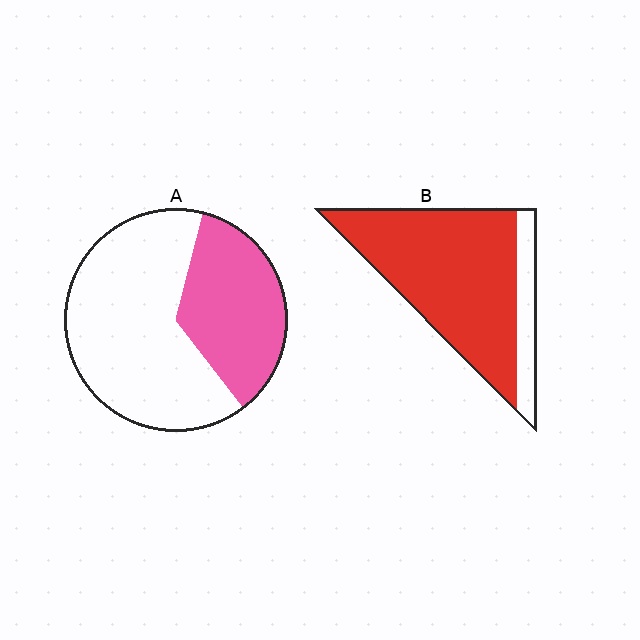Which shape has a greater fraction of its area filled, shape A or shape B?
Shape B.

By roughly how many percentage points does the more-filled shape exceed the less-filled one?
By roughly 45 percentage points (B over A).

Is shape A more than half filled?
No.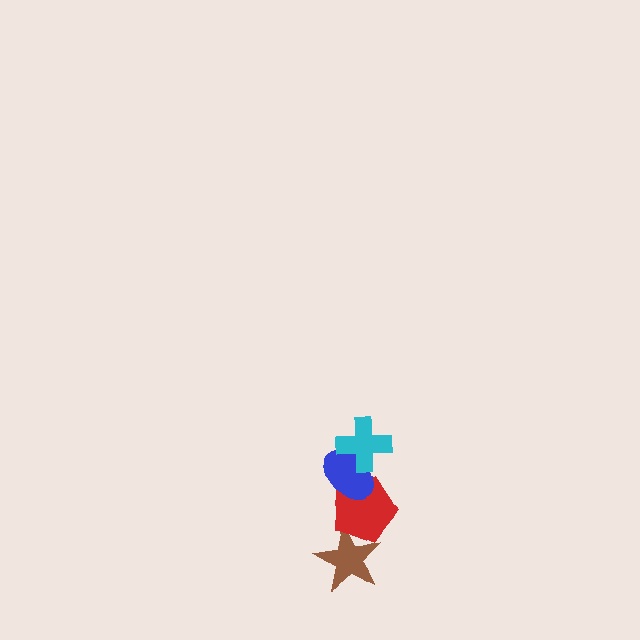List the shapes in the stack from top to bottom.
From top to bottom: the cyan cross, the blue ellipse, the red pentagon, the brown star.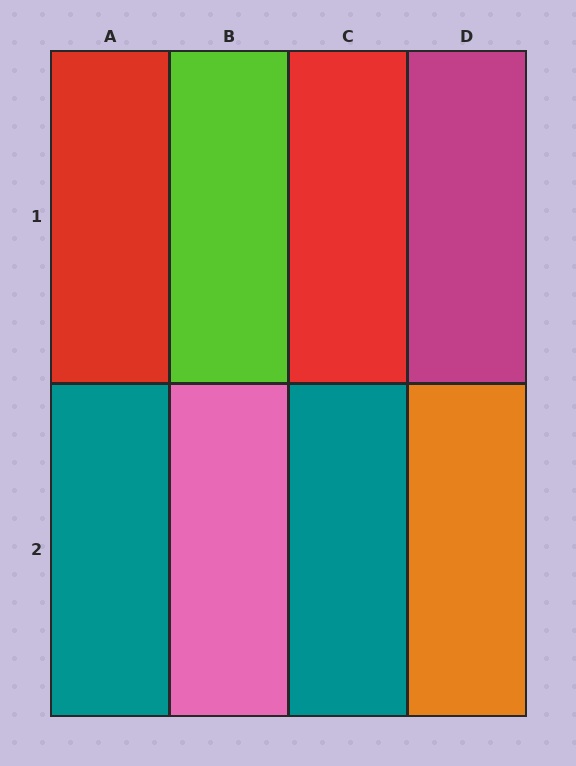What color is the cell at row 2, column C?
Teal.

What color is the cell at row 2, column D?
Orange.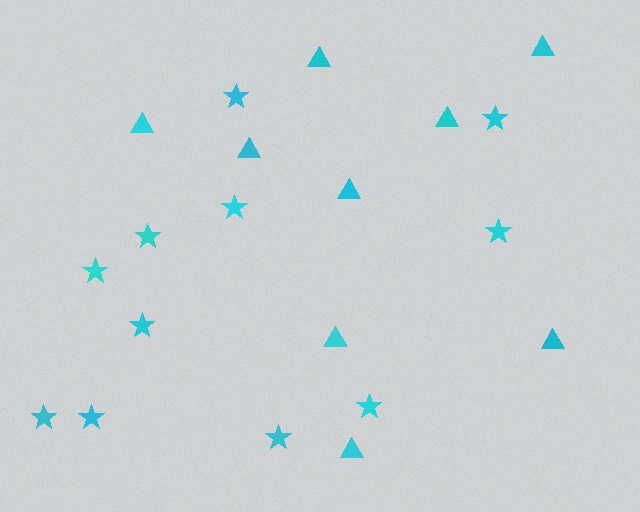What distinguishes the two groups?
There are 2 groups: one group of stars (11) and one group of triangles (9).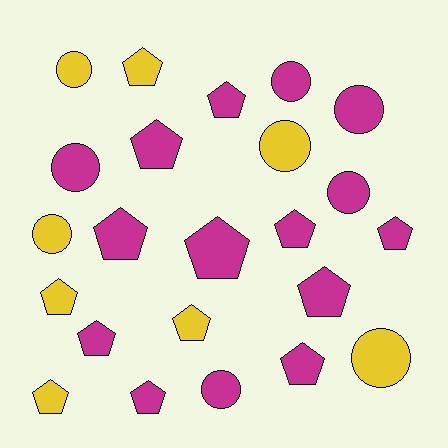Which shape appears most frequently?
Pentagon, with 14 objects.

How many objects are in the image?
There are 23 objects.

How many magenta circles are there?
There are 5 magenta circles.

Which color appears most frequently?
Magenta, with 15 objects.